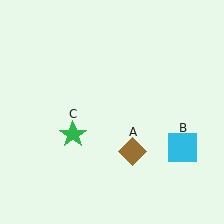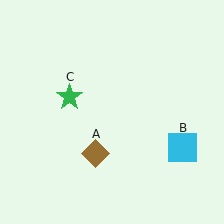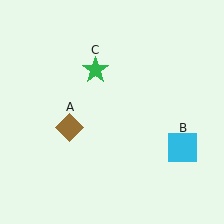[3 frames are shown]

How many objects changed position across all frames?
2 objects changed position: brown diamond (object A), green star (object C).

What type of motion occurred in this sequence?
The brown diamond (object A), green star (object C) rotated clockwise around the center of the scene.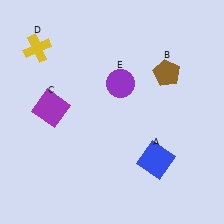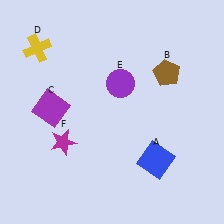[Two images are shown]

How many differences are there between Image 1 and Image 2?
There is 1 difference between the two images.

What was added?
A magenta star (F) was added in Image 2.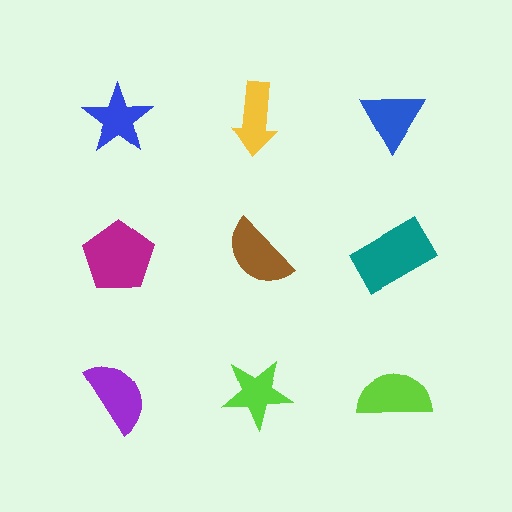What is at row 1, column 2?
A yellow arrow.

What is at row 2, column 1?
A magenta pentagon.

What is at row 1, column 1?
A blue star.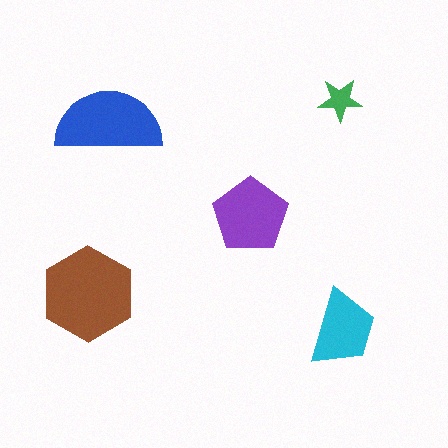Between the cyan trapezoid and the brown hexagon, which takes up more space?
The brown hexagon.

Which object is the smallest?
The green star.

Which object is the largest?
The brown hexagon.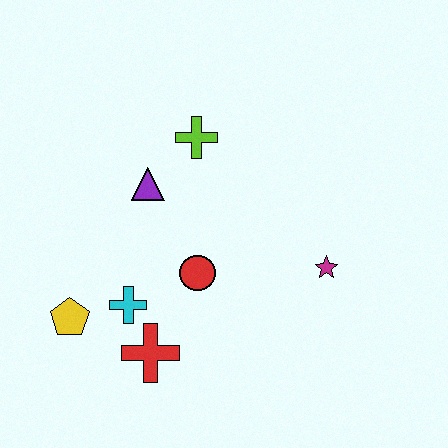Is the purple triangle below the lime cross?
Yes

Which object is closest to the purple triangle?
The lime cross is closest to the purple triangle.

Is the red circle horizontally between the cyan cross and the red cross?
No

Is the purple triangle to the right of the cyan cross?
Yes